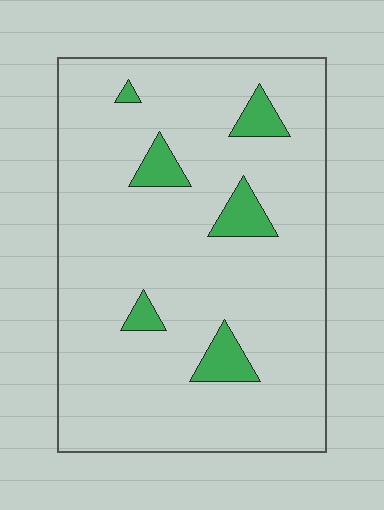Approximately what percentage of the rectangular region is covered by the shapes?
Approximately 10%.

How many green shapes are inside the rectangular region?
6.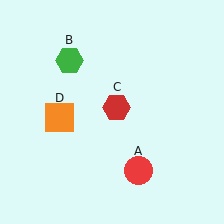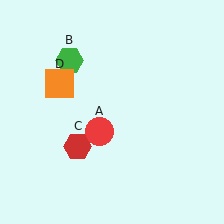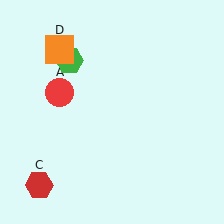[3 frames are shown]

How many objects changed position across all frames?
3 objects changed position: red circle (object A), red hexagon (object C), orange square (object D).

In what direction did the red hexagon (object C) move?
The red hexagon (object C) moved down and to the left.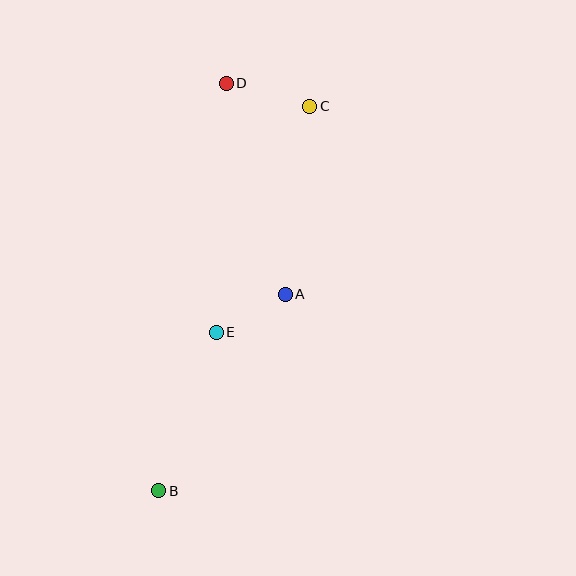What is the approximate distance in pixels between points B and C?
The distance between B and C is approximately 413 pixels.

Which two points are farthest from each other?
Points B and D are farthest from each other.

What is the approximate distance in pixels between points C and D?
The distance between C and D is approximately 87 pixels.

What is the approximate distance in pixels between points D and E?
The distance between D and E is approximately 249 pixels.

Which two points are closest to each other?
Points A and E are closest to each other.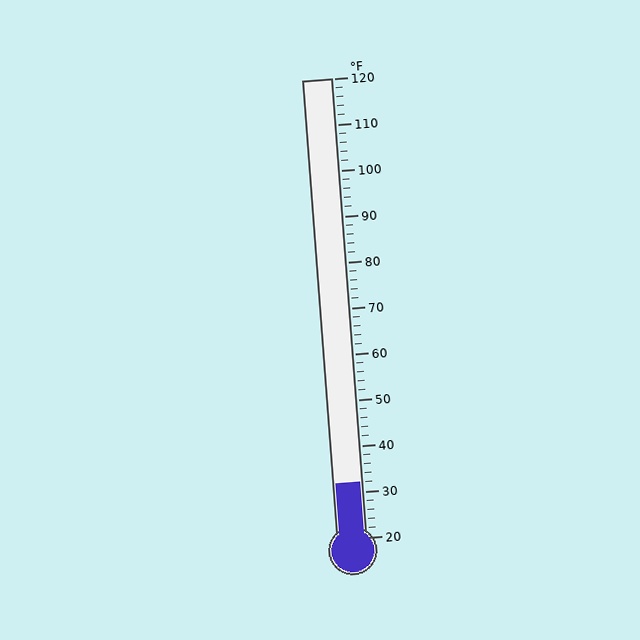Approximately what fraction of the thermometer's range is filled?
The thermometer is filled to approximately 10% of its range.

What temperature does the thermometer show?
The thermometer shows approximately 32°F.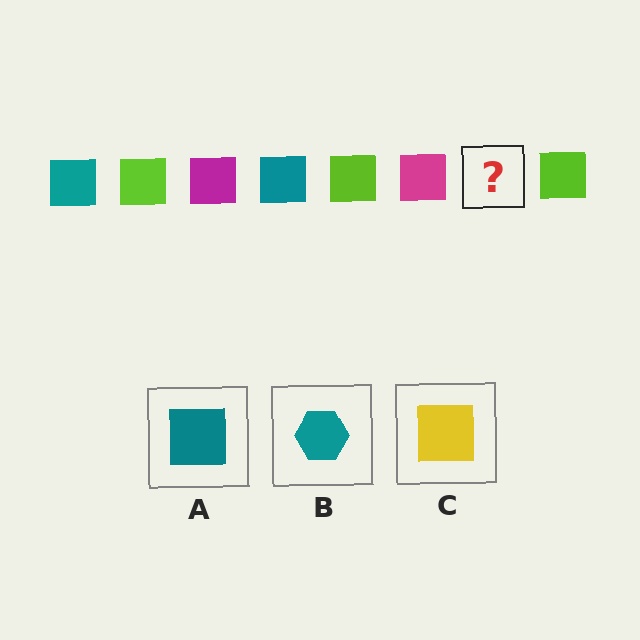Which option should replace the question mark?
Option A.